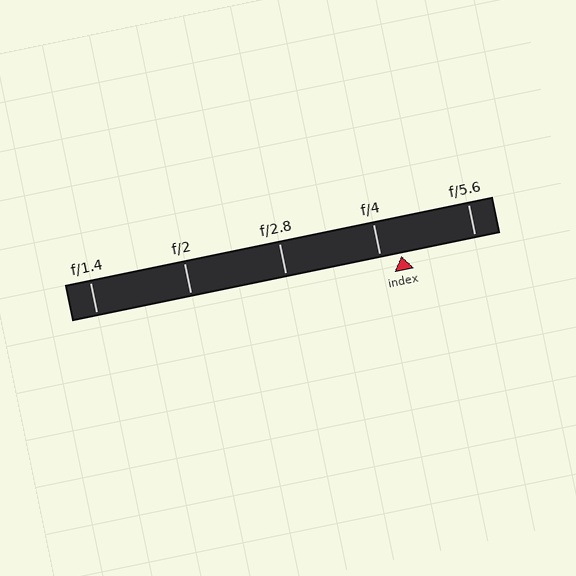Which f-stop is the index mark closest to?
The index mark is closest to f/4.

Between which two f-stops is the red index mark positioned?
The index mark is between f/4 and f/5.6.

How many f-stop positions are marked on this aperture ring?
There are 5 f-stop positions marked.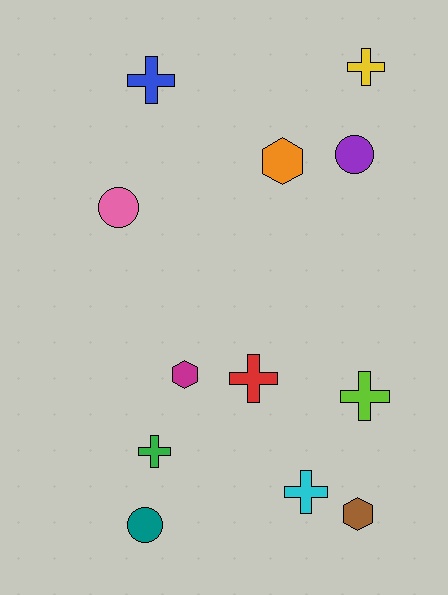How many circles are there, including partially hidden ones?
There are 3 circles.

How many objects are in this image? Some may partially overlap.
There are 12 objects.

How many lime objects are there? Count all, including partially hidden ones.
There is 1 lime object.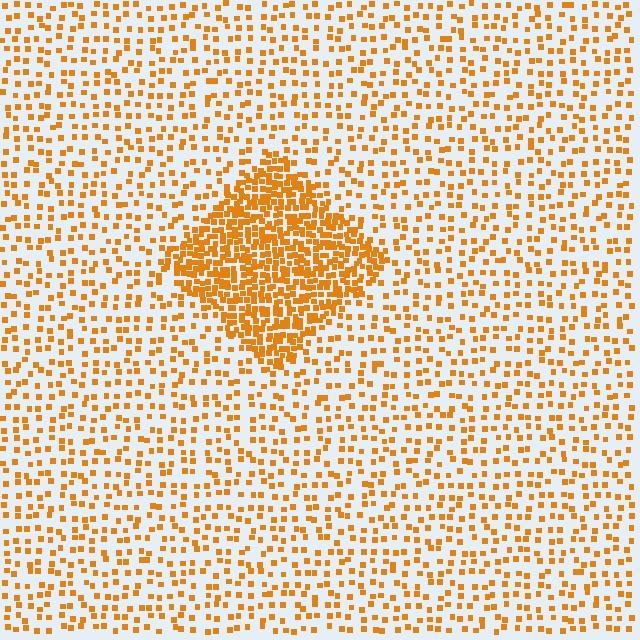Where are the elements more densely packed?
The elements are more densely packed inside the diamond boundary.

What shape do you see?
I see a diamond.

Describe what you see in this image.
The image contains small orange elements arranged at two different densities. A diamond-shaped region is visible where the elements are more densely packed than the surrounding area.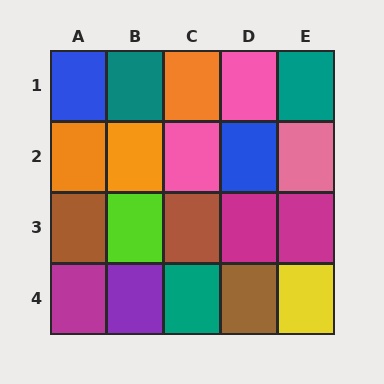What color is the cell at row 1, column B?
Teal.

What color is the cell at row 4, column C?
Teal.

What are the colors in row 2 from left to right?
Orange, orange, pink, blue, pink.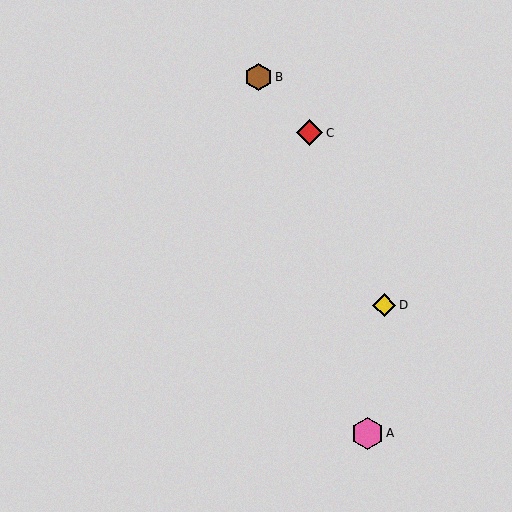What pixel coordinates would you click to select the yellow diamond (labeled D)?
Click at (384, 305) to select the yellow diamond D.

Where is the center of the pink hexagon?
The center of the pink hexagon is at (367, 433).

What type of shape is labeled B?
Shape B is a brown hexagon.